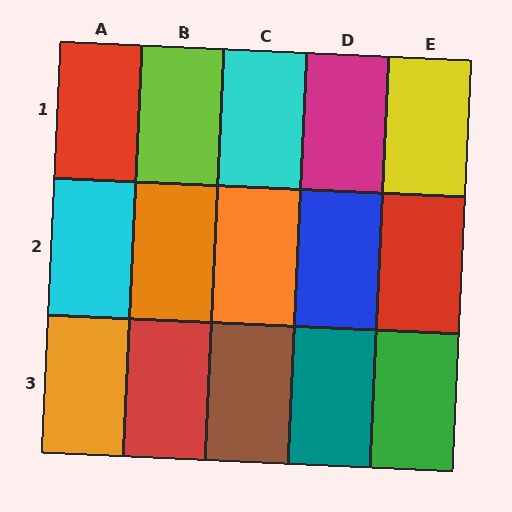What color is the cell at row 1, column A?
Red.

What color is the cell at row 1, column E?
Yellow.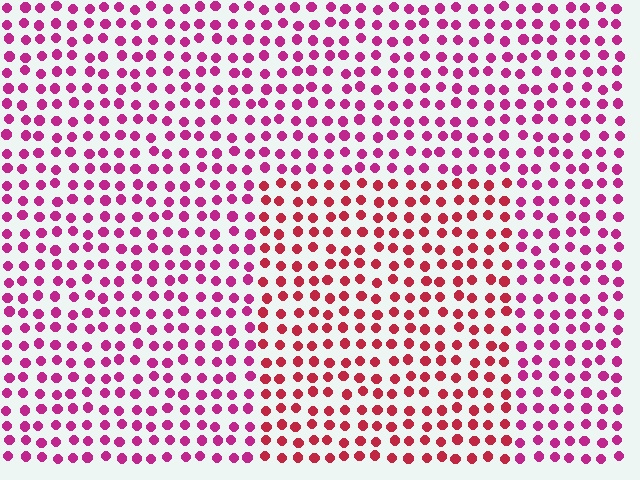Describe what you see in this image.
The image is filled with small magenta elements in a uniform arrangement. A rectangle-shaped region is visible where the elements are tinted to a slightly different hue, forming a subtle color boundary.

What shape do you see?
I see a rectangle.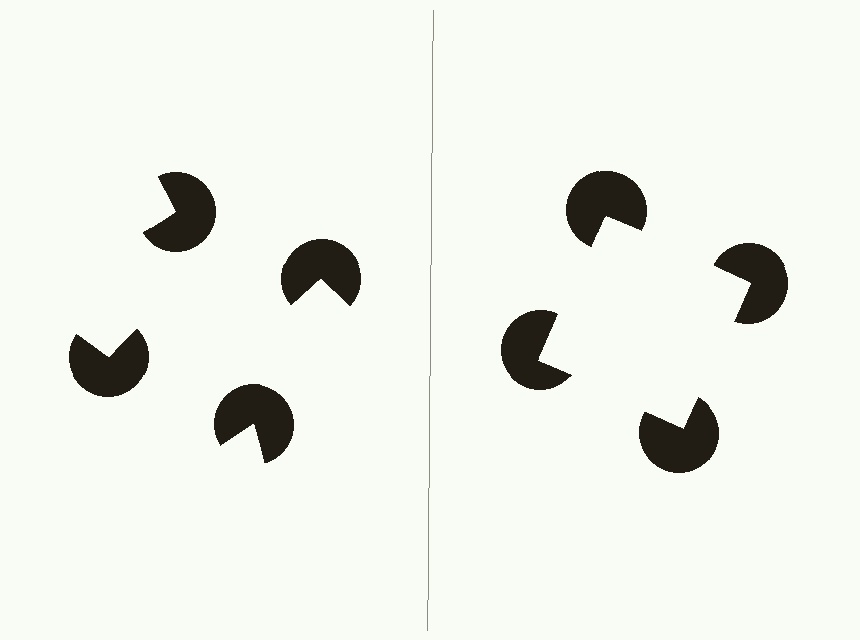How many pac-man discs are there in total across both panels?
8 — 4 on each side.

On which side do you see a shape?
An illusory square appears on the right side. On the left side the wedge cuts are rotated, so no coherent shape forms.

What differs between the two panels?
The pac-man discs are positioned identically on both sides; only the wedge orientations differ. On the right they align to a square; on the left they are misaligned.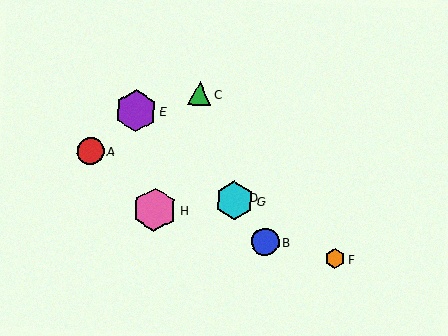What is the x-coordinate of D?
Object D is at x≈234.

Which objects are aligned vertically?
Objects D, G are aligned vertically.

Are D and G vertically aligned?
Yes, both are at x≈234.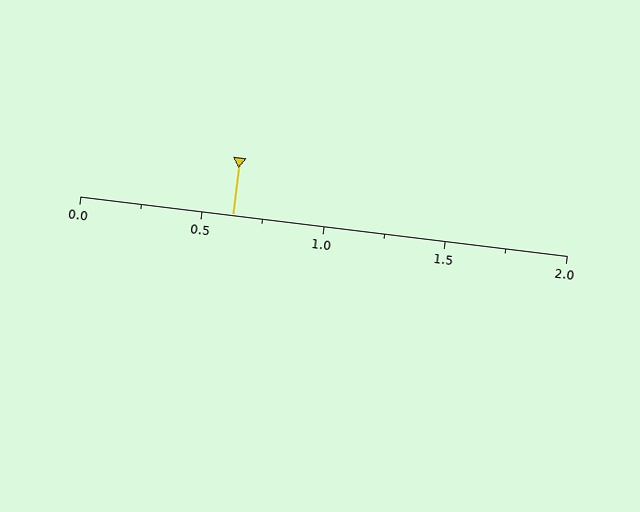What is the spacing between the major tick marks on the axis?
The major ticks are spaced 0.5 apart.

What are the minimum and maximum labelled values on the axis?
The axis runs from 0.0 to 2.0.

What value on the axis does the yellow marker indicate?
The marker indicates approximately 0.62.